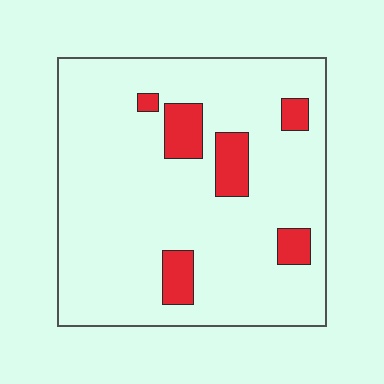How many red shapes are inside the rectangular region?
6.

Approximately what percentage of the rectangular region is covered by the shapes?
Approximately 10%.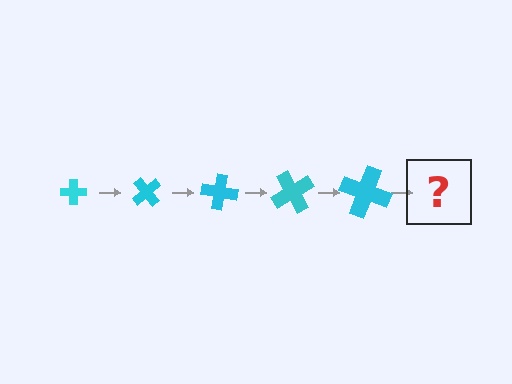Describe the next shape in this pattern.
It should be a cross, larger than the previous one and rotated 250 degrees from the start.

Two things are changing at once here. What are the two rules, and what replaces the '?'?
The two rules are that the cross grows larger each step and it rotates 50 degrees each step. The '?' should be a cross, larger than the previous one and rotated 250 degrees from the start.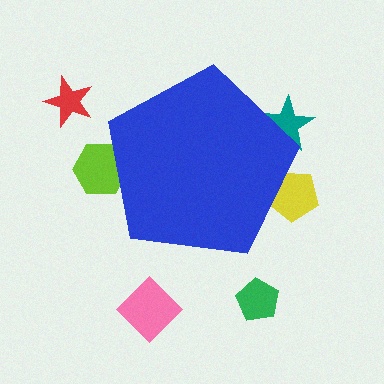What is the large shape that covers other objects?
A blue pentagon.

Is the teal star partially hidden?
Yes, the teal star is partially hidden behind the blue pentagon.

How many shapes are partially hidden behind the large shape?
3 shapes are partially hidden.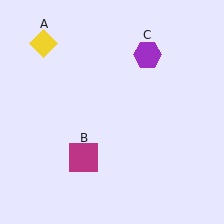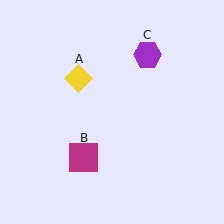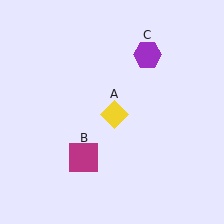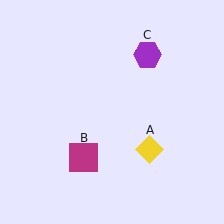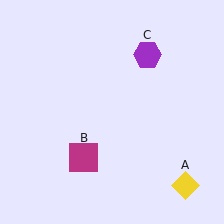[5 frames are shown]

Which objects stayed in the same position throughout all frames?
Magenta square (object B) and purple hexagon (object C) remained stationary.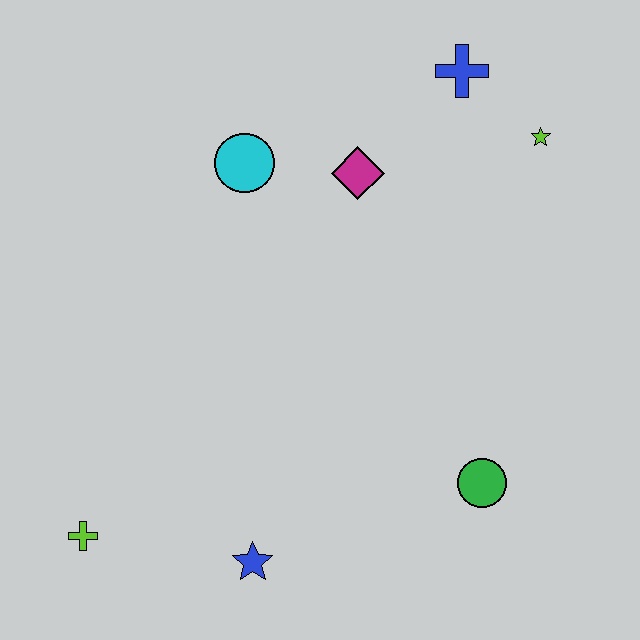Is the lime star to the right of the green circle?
Yes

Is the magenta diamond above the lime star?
No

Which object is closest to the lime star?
The blue cross is closest to the lime star.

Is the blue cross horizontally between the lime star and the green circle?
No